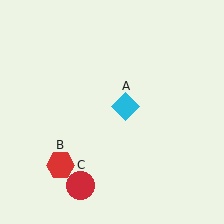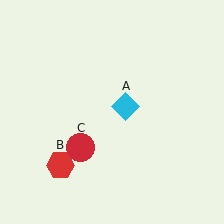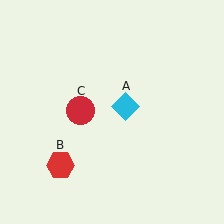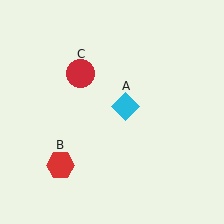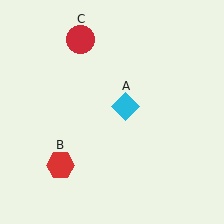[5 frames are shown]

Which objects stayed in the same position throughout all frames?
Cyan diamond (object A) and red hexagon (object B) remained stationary.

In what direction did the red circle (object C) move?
The red circle (object C) moved up.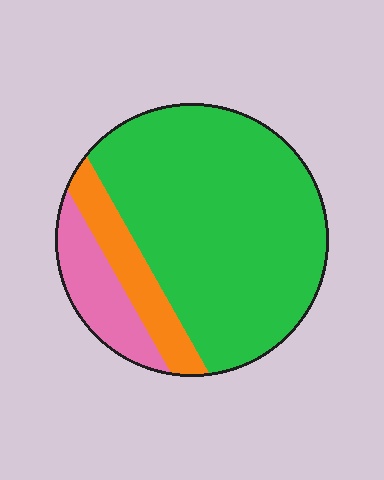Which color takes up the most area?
Green, at roughly 75%.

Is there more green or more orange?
Green.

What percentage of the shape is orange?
Orange covers 13% of the shape.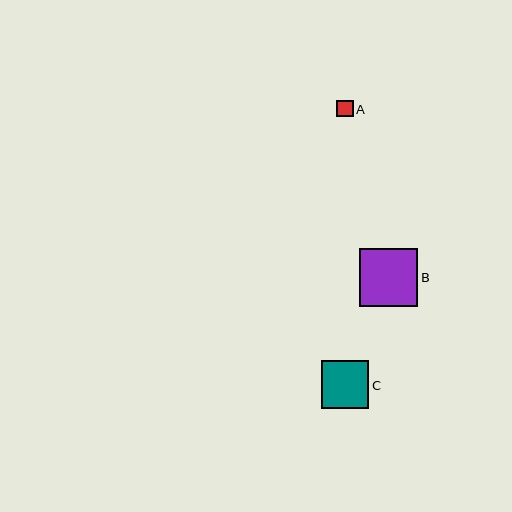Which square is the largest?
Square B is the largest with a size of approximately 58 pixels.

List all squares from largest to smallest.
From largest to smallest: B, C, A.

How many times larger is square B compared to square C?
Square B is approximately 1.2 times the size of square C.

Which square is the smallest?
Square A is the smallest with a size of approximately 16 pixels.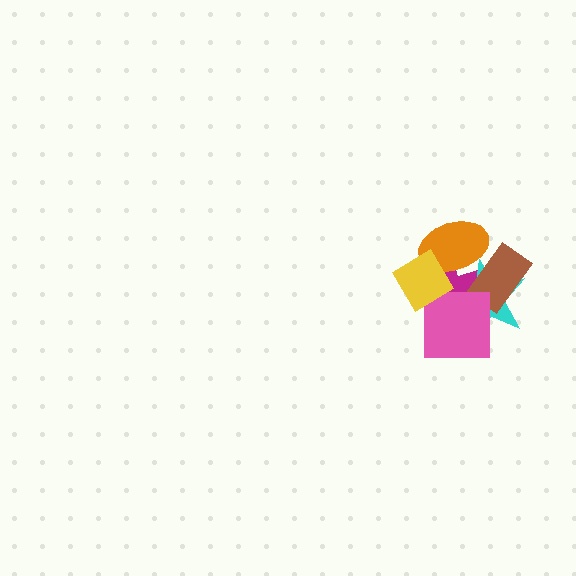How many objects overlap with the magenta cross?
5 objects overlap with the magenta cross.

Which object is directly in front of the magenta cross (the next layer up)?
The cyan star is directly in front of the magenta cross.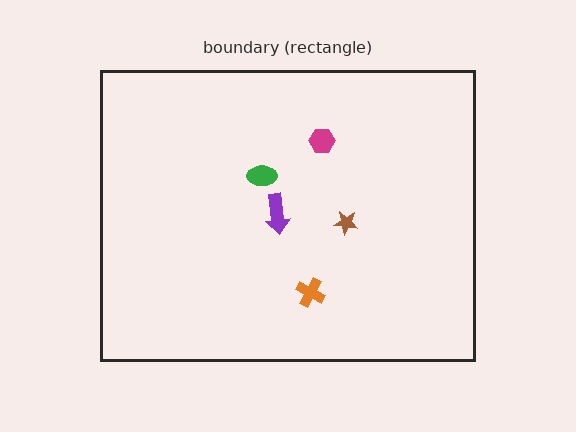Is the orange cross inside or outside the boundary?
Inside.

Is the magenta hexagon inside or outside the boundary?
Inside.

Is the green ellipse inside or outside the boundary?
Inside.